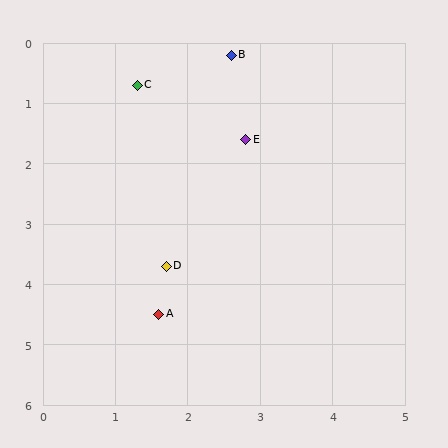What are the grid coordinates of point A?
Point A is at approximately (1.6, 4.5).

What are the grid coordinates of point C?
Point C is at approximately (1.3, 0.7).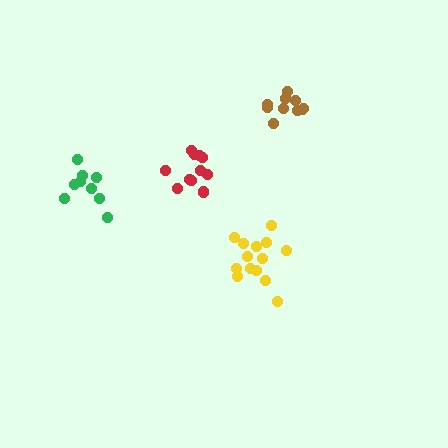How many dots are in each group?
Group 1: 9 dots, Group 2: 14 dots, Group 3: 11 dots, Group 4: 12 dots (46 total).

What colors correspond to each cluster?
The clusters are colored: green, yellow, brown, red.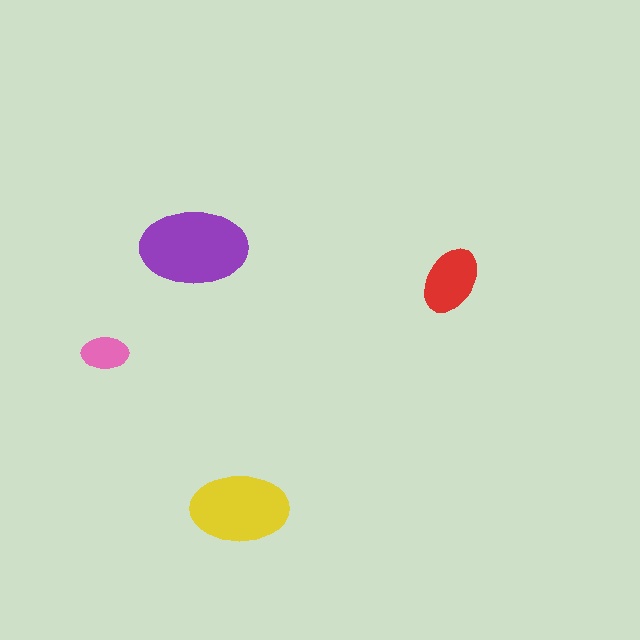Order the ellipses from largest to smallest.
the purple one, the yellow one, the red one, the pink one.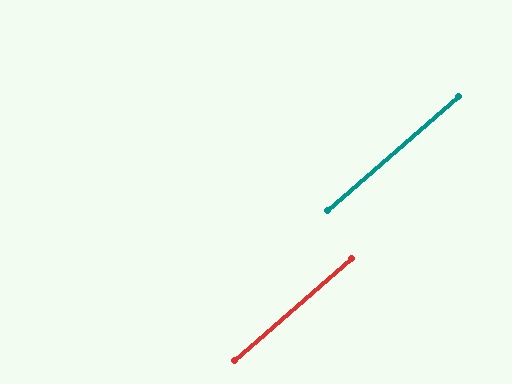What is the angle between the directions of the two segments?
Approximately 0 degrees.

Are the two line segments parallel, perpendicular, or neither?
Parallel — their directions differ by only 0.3°.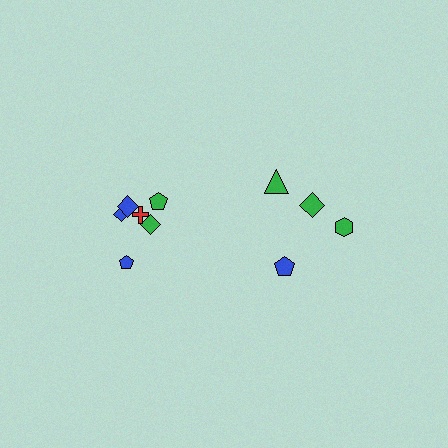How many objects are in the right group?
There are 4 objects.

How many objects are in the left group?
There are 6 objects.